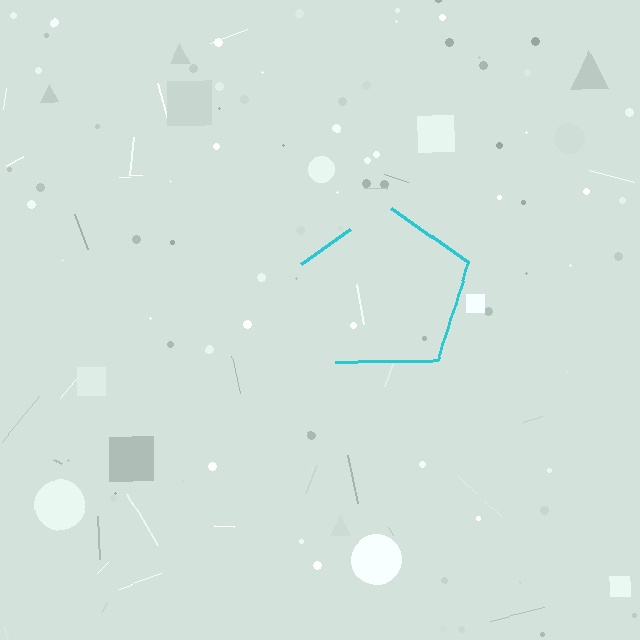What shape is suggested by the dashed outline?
The dashed outline suggests a pentagon.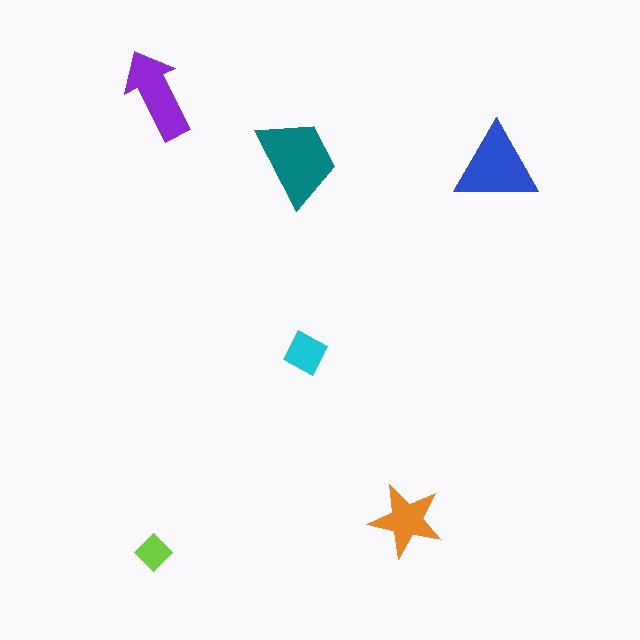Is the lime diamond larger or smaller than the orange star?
Smaller.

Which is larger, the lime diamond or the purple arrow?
The purple arrow.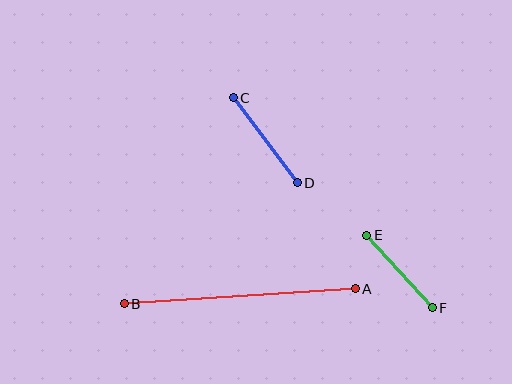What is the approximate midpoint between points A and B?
The midpoint is at approximately (240, 296) pixels.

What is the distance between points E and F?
The distance is approximately 98 pixels.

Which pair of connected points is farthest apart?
Points A and B are farthest apart.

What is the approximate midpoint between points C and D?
The midpoint is at approximately (265, 140) pixels.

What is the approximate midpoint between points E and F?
The midpoint is at approximately (400, 271) pixels.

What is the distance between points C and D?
The distance is approximately 106 pixels.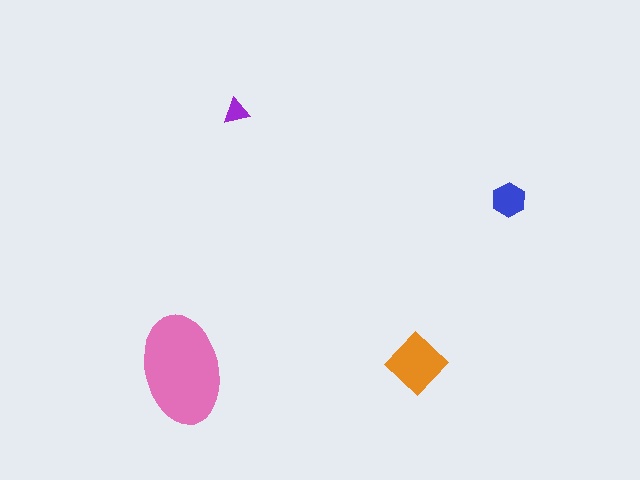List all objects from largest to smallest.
The pink ellipse, the orange diamond, the blue hexagon, the purple triangle.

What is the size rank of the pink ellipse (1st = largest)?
1st.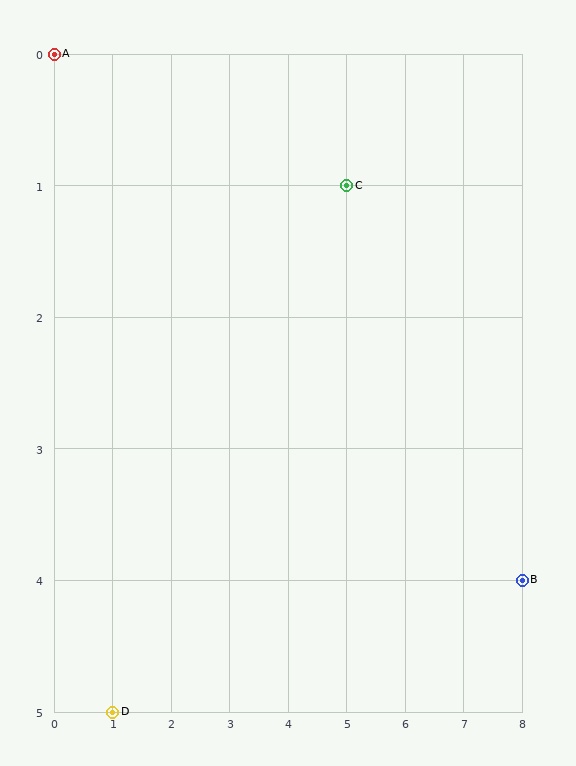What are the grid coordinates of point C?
Point C is at grid coordinates (5, 1).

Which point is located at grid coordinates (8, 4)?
Point B is at (8, 4).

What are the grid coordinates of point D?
Point D is at grid coordinates (1, 5).